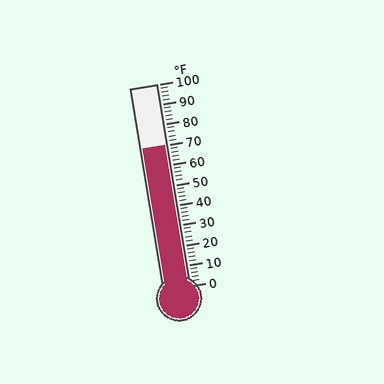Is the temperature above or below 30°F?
The temperature is above 30°F.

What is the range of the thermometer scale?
The thermometer scale ranges from 0°F to 100°F.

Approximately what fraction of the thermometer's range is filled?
The thermometer is filled to approximately 70% of its range.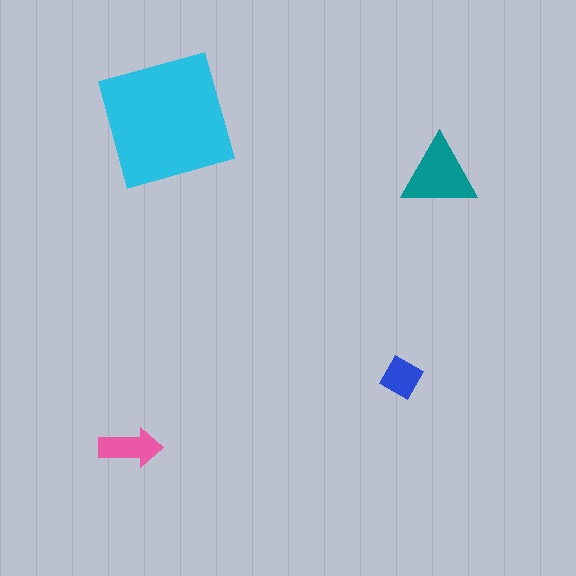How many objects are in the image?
There are 4 objects in the image.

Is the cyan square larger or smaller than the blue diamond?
Larger.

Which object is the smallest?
The blue diamond.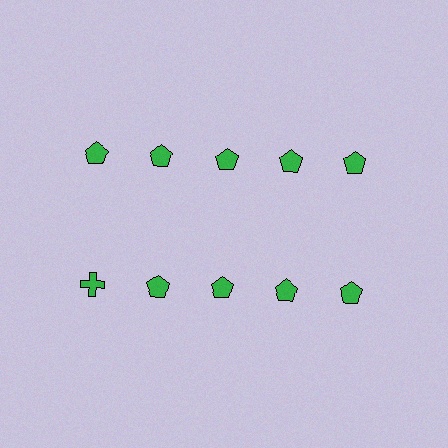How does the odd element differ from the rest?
It has a different shape: cross instead of pentagon.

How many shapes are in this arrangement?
There are 10 shapes arranged in a grid pattern.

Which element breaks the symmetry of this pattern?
The green cross in the second row, leftmost column breaks the symmetry. All other shapes are green pentagons.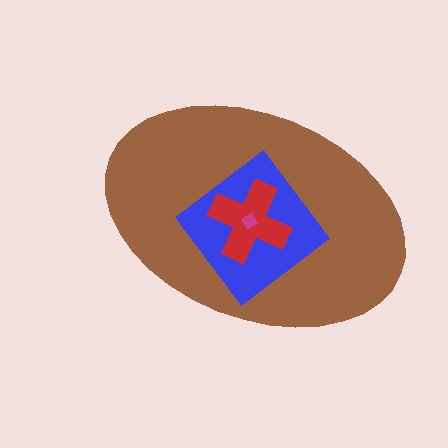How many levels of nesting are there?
4.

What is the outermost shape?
The brown ellipse.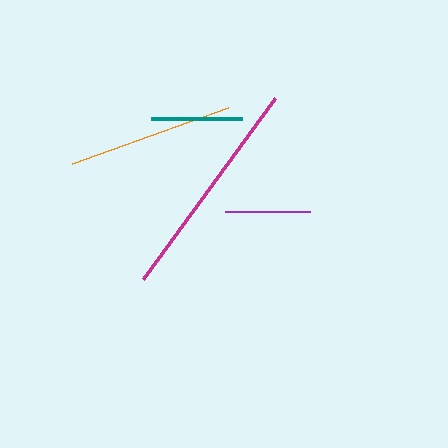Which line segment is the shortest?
The purple line is the shortest at approximately 85 pixels.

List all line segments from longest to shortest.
From longest to shortest: magenta, orange, teal, purple.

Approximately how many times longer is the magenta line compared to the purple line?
The magenta line is approximately 2.6 times the length of the purple line.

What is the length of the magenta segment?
The magenta segment is approximately 224 pixels long.